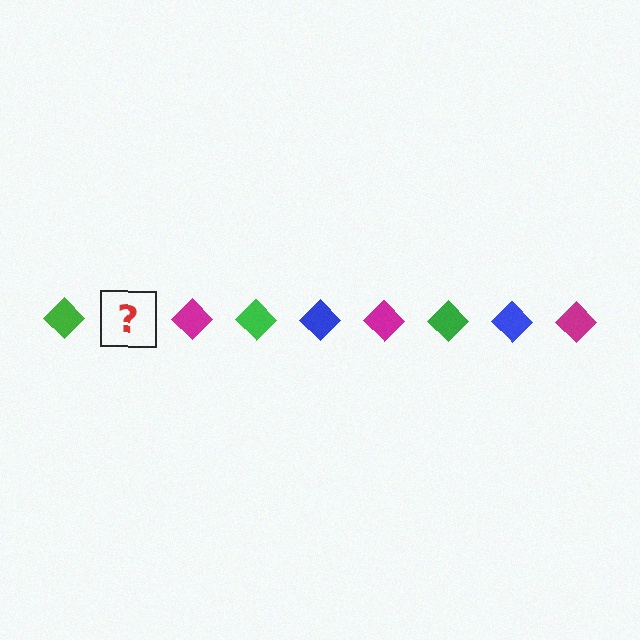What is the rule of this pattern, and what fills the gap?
The rule is that the pattern cycles through green, blue, magenta diamonds. The gap should be filled with a blue diamond.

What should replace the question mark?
The question mark should be replaced with a blue diamond.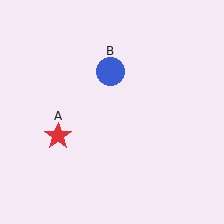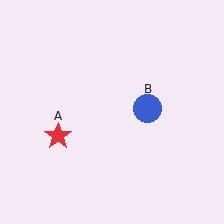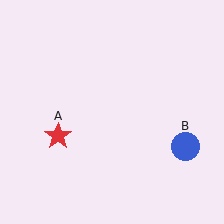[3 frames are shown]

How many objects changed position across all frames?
1 object changed position: blue circle (object B).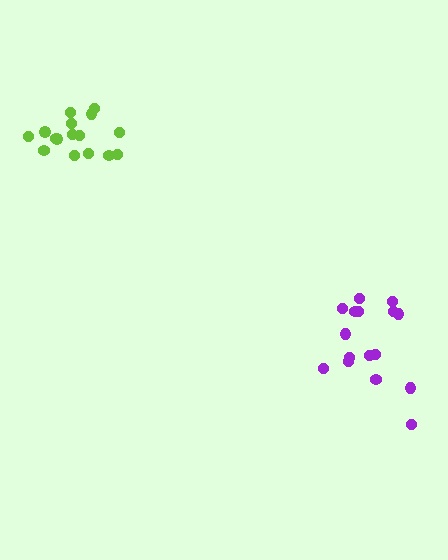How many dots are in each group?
Group 1: 16 dots, Group 2: 16 dots (32 total).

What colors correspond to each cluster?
The clusters are colored: purple, lime.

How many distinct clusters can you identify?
There are 2 distinct clusters.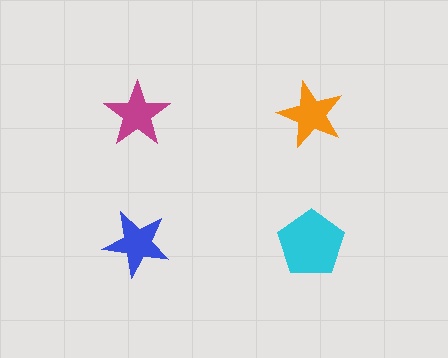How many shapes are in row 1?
2 shapes.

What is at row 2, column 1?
A blue star.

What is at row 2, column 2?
A cyan pentagon.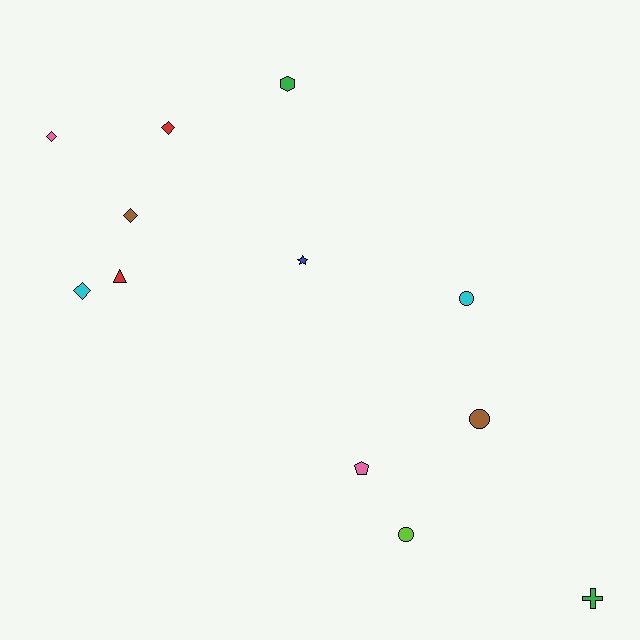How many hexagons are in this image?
There is 1 hexagon.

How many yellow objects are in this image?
There are no yellow objects.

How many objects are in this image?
There are 12 objects.